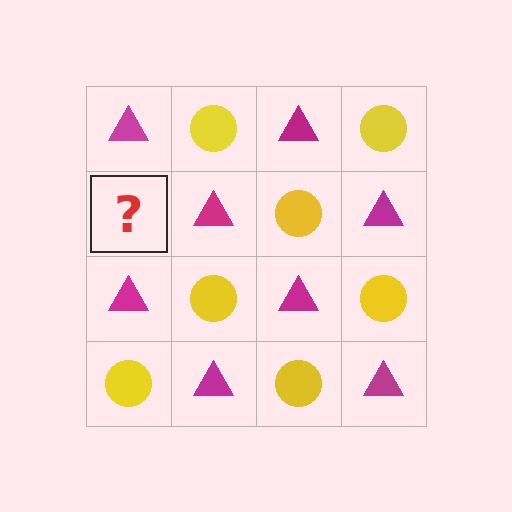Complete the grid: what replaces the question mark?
The question mark should be replaced with a yellow circle.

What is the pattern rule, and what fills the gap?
The rule is that it alternates magenta triangle and yellow circle in a checkerboard pattern. The gap should be filled with a yellow circle.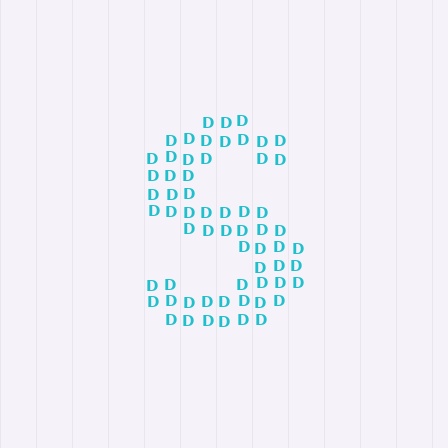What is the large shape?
The large shape is the letter S.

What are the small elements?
The small elements are letter D's.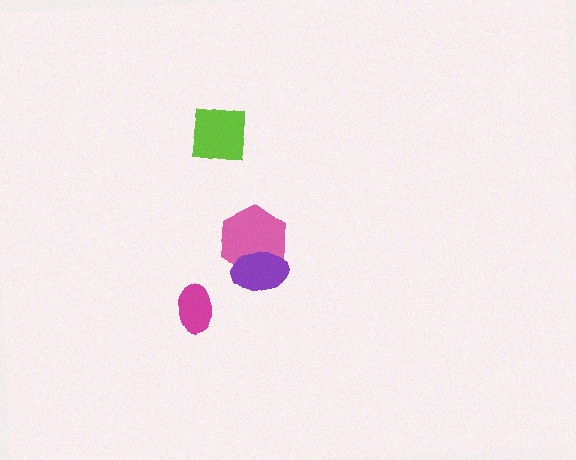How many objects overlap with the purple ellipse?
1 object overlaps with the purple ellipse.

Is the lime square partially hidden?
No, no other shape covers it.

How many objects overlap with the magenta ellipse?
0 objects overlap with the magenta ellipse.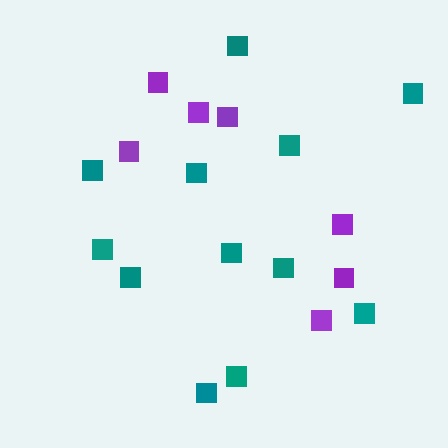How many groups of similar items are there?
There are 2 groups: one group of purple squares (7) and one group of teal squares (12).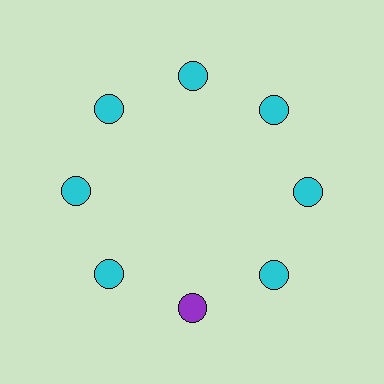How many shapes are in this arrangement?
There are 8 shapes arranged in a ring pattern.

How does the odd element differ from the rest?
It has a different color: purple instead of cyan.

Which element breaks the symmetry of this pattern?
The purple circle at roughly the 6 o'clock position breaks the symmetry. All other shapes are cyan circles.